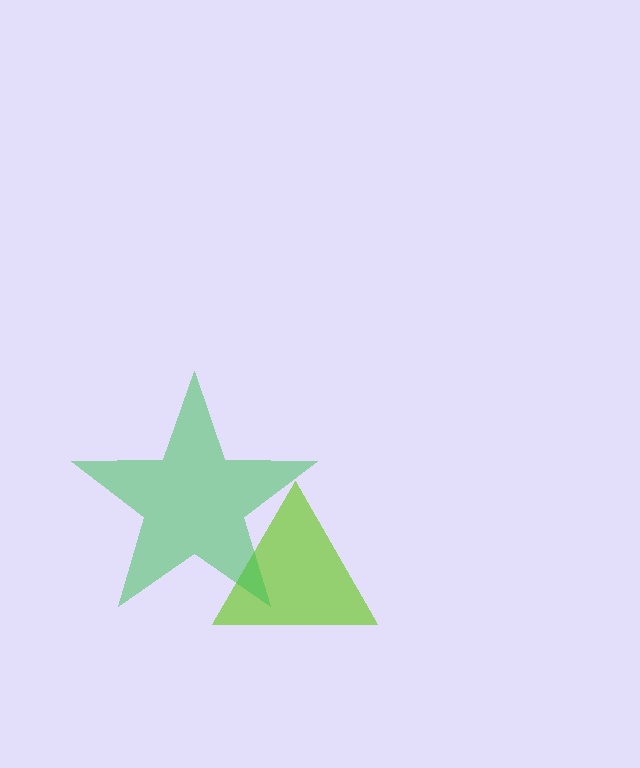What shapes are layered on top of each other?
The layered shapes are: a lime triangle, a green star.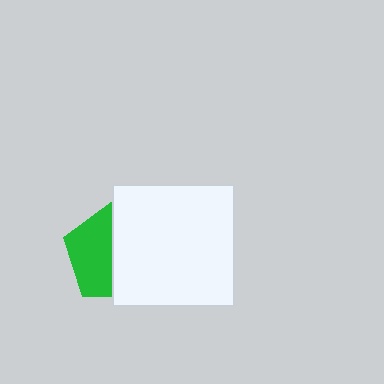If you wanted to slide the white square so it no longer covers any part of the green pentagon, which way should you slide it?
Slide it right — that is the most direct way to separate the two shapes.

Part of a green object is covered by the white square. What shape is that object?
It is a pentagon.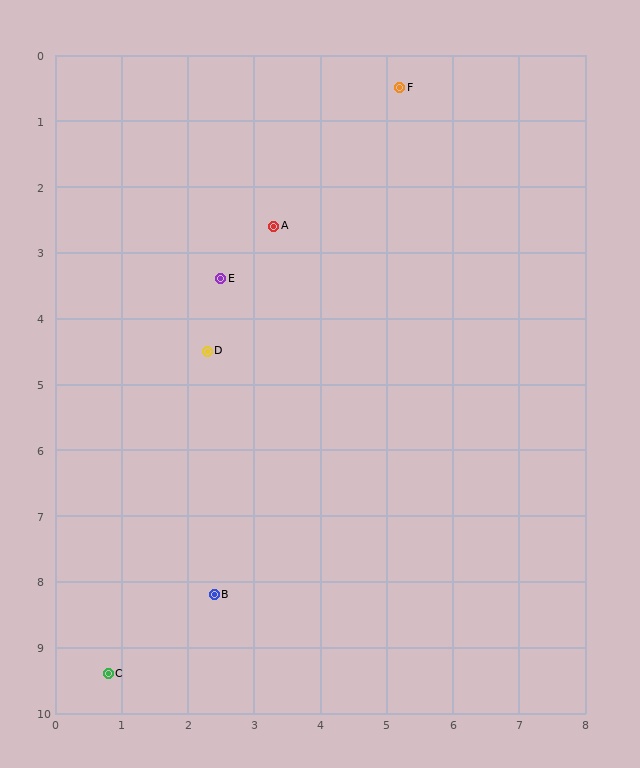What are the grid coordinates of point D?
Point D is at approximately (2.3, 4.5).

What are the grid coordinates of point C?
Point C is at approximately (0.8, 9.4).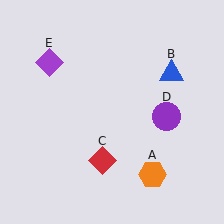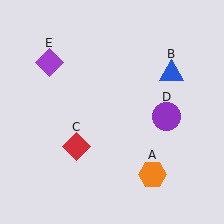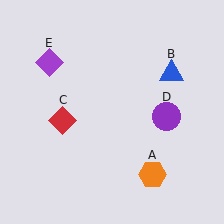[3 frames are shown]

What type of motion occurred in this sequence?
The red diamond (object C) rotated clockwise around the center of the scene.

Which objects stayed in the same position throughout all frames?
Orange hexagon (object A) and blue triangle (object B) and purple circle (object D) and purple diamond (object E) remained stationary.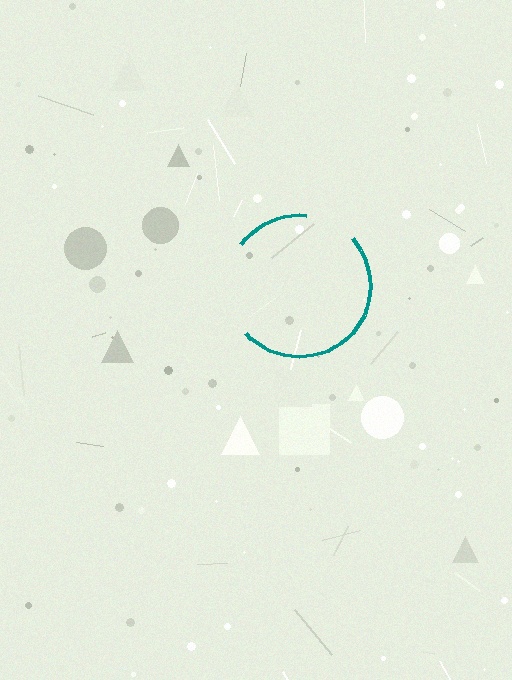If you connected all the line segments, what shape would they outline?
They would outline a circle.